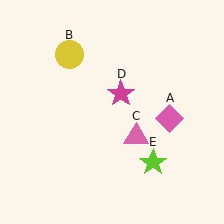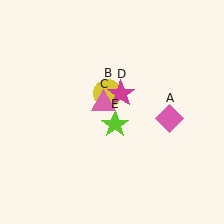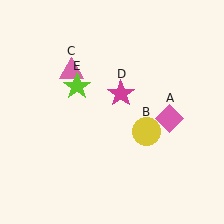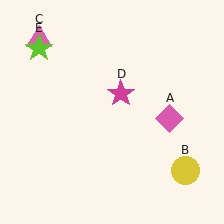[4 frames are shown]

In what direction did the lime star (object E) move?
The lime star (object E) moved up and to the left.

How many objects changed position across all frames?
3 objects changed position: yellow circle (object B), pink triangle (object C), lime star (object E).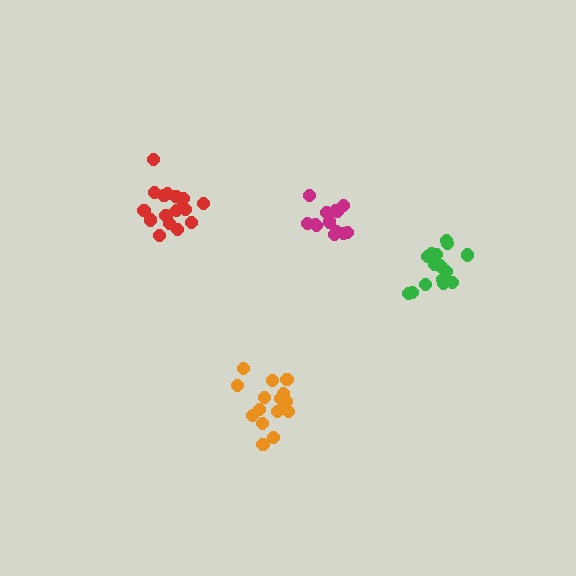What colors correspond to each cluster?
The clusters are colored: orange, red, green, magenta.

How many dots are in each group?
Group 1: 16 dots, Group 2: 19 dots, Group 3: 15 dots, Group 4: 13 dots (63 total).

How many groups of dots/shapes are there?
There are 4 groups.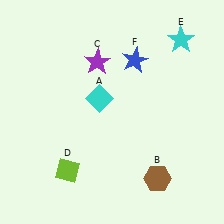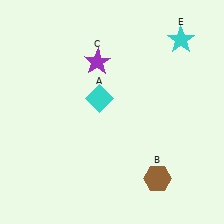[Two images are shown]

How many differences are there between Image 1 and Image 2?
There are 2 differences between the two images.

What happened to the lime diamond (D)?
The lime diamond (D) was removed in Image 2. It was in the bottom-left area of Image 1.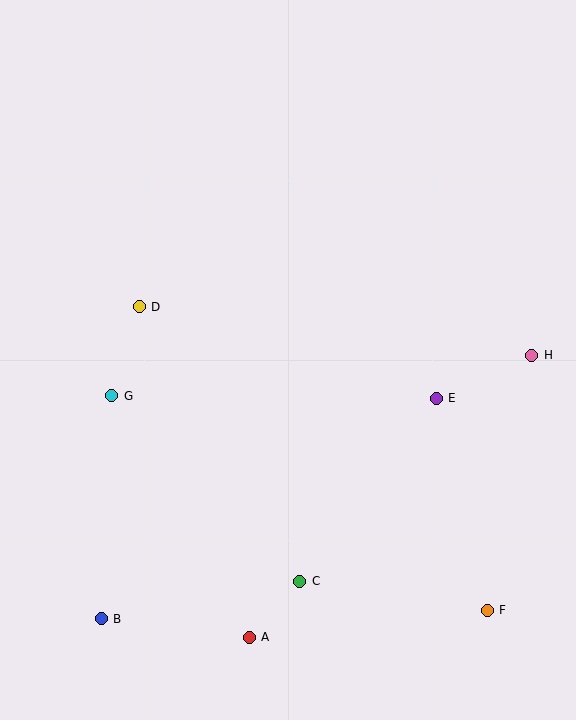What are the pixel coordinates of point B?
Point B is at (101, 619).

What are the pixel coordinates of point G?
Point G is at (112, 396).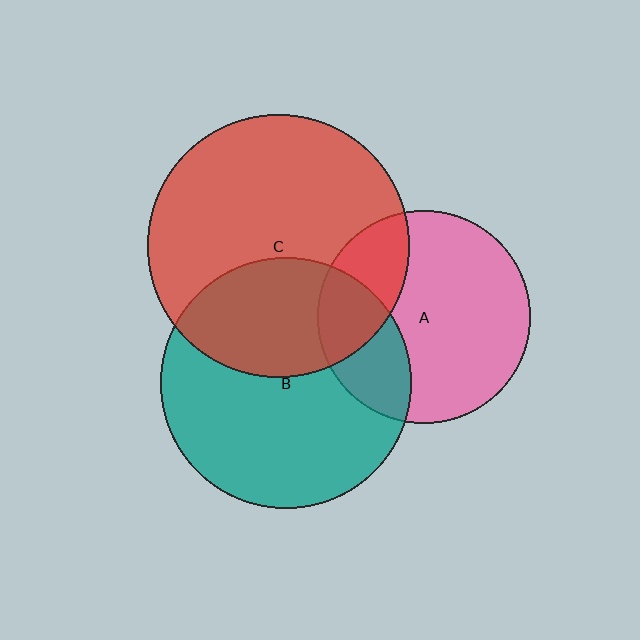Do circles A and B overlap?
Yes.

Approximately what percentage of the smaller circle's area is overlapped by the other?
Approximately 25%.